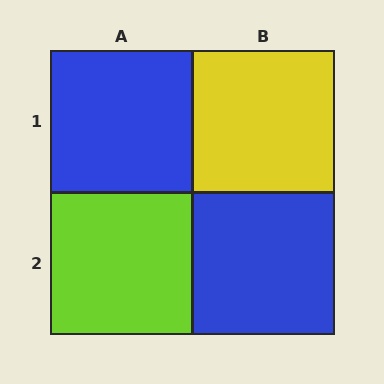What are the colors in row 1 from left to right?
Blue, yellow.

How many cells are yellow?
1 cell is yellow.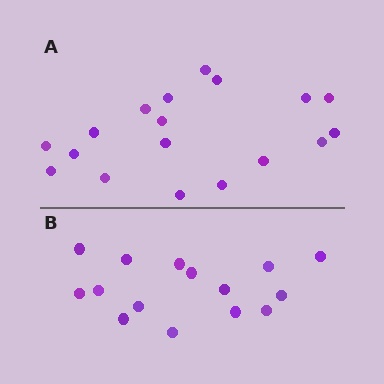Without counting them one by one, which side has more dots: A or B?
Region A (the top region) has more dots.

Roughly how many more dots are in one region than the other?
Region A has just a few more — roughly 2 or 3 more dots than region B.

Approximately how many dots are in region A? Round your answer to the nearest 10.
About 20 dots. (The exact count is 18, which rounds to 20.)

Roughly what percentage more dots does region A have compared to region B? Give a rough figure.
About 20% more.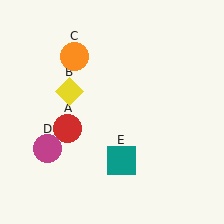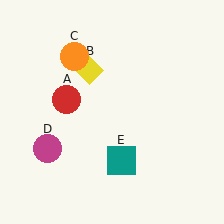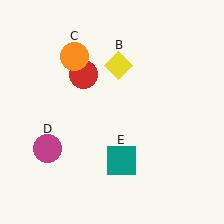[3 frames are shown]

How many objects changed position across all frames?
2 objects changed position: red circle (object A), yellow diamond (object B).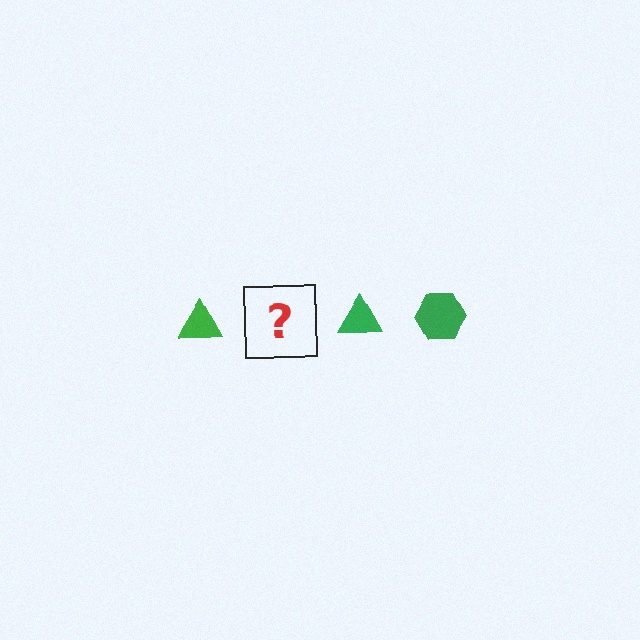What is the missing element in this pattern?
The missing element is a green hexagon.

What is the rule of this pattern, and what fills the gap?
The rule is that the pattern cycles through triangle, hexagon shapes in green. The gap should be filled with a green hexagon.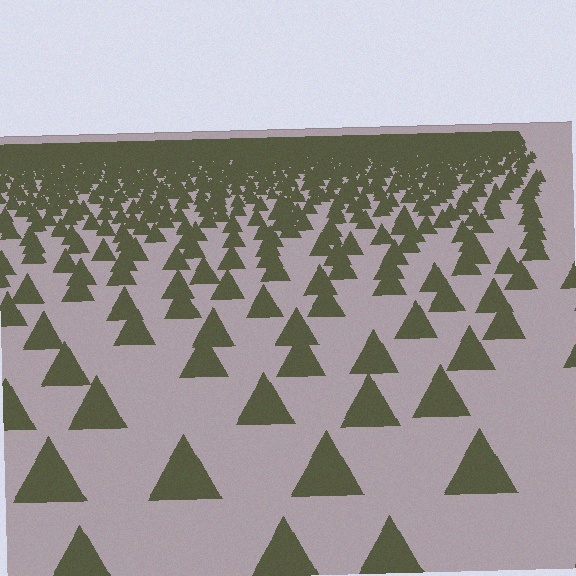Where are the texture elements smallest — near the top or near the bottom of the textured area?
Near the top.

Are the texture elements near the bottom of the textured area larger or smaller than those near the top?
Larger. Near the bottom, elements are closer to the viewer and appear at a bigger on-screen size.